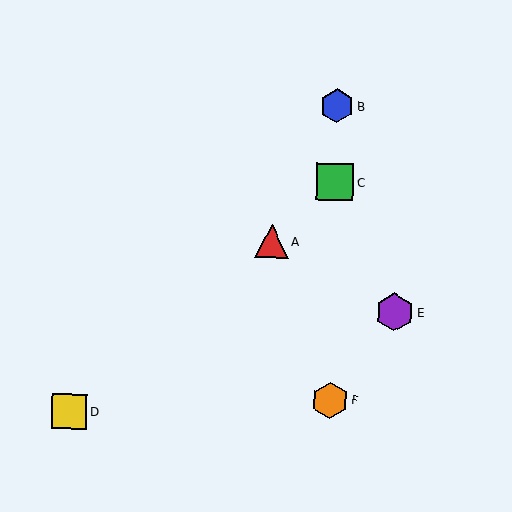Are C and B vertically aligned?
Yes, both are at x≈335.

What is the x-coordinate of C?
Object C is at x≈335.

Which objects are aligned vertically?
Objects B, C, F are aligned vertically.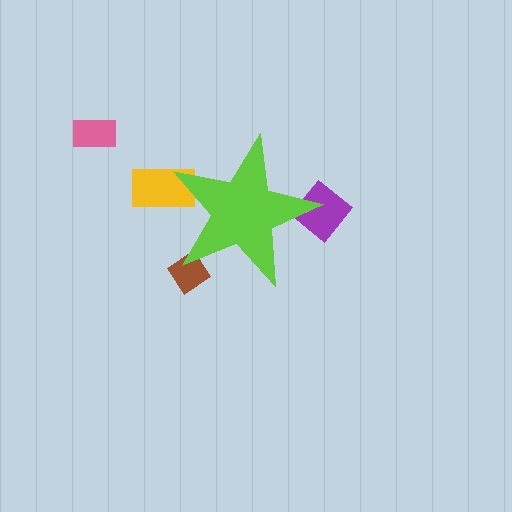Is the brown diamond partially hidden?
Yes, the brown diamond is partially hidden behind the lime star.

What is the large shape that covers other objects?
A lime star.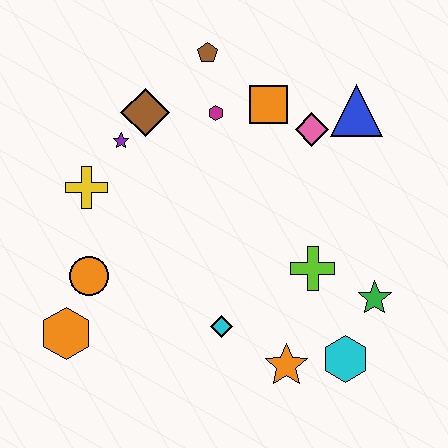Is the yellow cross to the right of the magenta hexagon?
No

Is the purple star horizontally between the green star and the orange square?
No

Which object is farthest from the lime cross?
The orange hexagon is farthest from the lime cross.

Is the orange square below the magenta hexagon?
No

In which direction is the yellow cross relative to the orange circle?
The yellow cross is above the orange circle.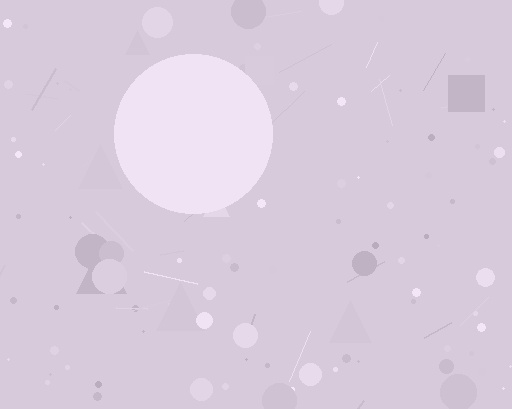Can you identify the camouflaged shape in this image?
The camouflaged shape is a circle.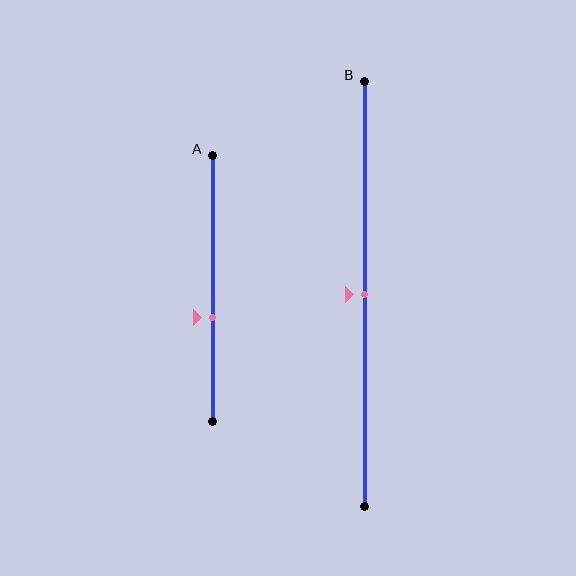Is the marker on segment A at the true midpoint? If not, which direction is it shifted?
No, the marker on segment A is shifted downward by about 11% of the segment length.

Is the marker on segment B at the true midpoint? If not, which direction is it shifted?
Yes, the marker on segment B is at the true midpoint.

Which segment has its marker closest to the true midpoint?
Segment B has its marker closest to the true midpoint.